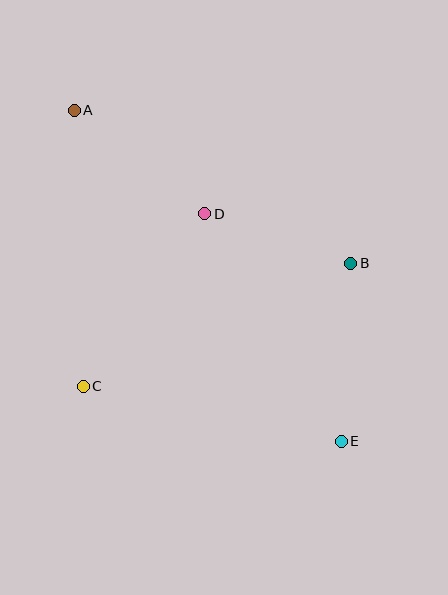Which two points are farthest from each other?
Points A and E are farthest from each other.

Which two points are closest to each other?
Points B and D are closest to each other.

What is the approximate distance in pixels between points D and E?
The distance between D and E is approximately 266 pixels.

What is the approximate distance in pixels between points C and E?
The distance between C and E is approximately 264 pixels.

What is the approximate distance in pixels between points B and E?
The distance between B and E is approximately 179 pixels.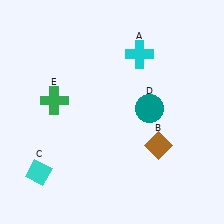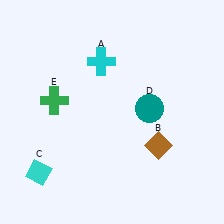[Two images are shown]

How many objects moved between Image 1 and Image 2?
1 object moved between the two images.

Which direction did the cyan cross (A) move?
The cyan cross (A) moved left.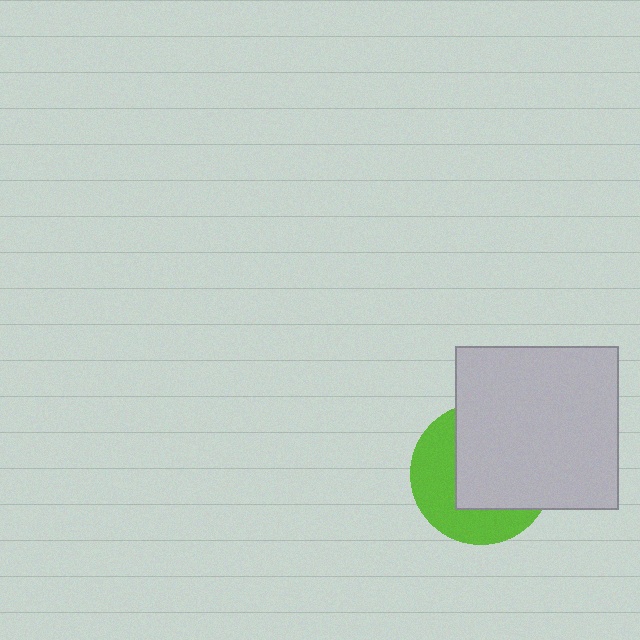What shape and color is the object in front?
The object in front is a light gray square.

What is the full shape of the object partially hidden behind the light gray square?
The partially hidden object is a lime circle.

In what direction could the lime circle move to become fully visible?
The lime circle could move toward the lower-left. That would shift it out from behind the light gray square entirely.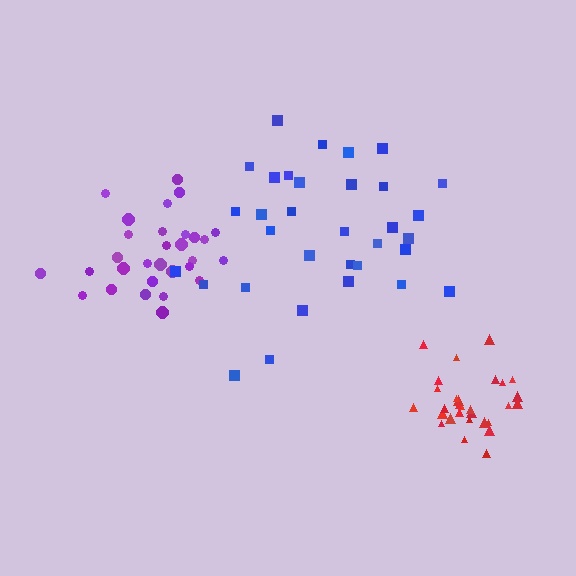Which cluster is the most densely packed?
Red.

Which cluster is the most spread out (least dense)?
Blue.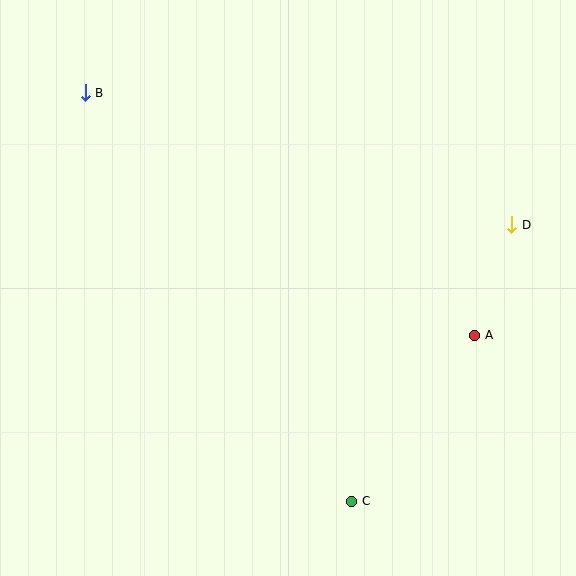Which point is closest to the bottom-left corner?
Point C is closest to the bottom-left corner.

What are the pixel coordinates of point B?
Point B is at (85, 93).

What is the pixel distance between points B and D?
The distance between B and D is 446 pixels.